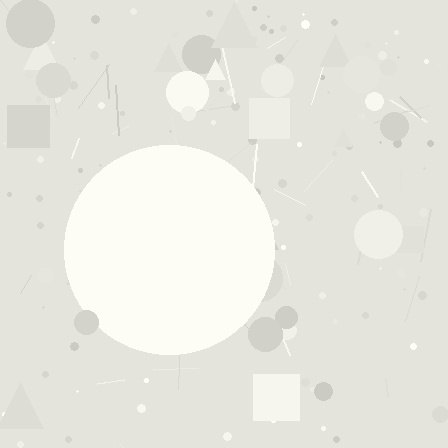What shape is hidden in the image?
A circle is hidden in the image.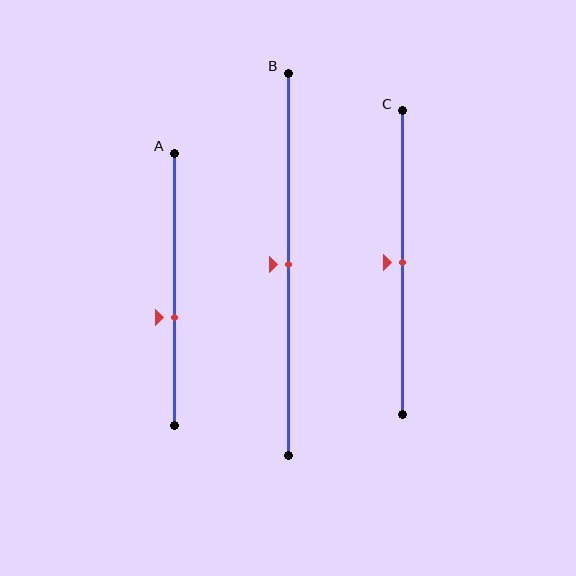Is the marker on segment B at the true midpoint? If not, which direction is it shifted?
Yes, the marker on segment B is at the true midpoint.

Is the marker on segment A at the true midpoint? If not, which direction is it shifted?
No, the marker on segment A is shifted downward by about 10% of the segment length.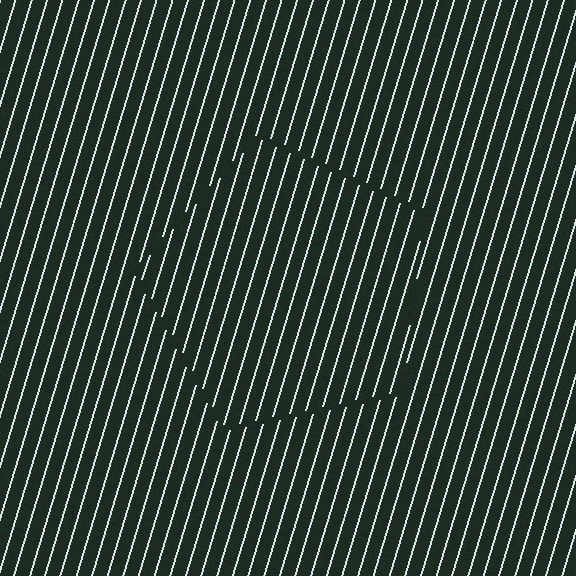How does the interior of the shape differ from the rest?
The interior of the shape contains the same grating, shifted by half a period — the contour is defined by the phase discontinuity where line-ends from the inner and outer gratings abut.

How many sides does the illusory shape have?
5 sides — the line-ends trace a pentagon.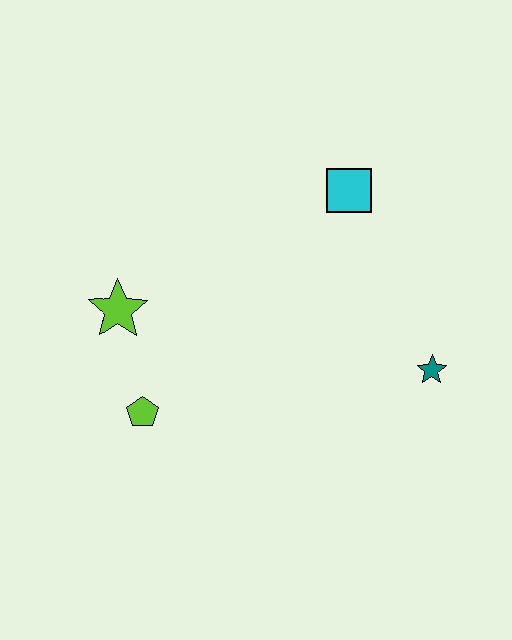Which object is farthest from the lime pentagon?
The cyan square is farthest from the lime pentagon.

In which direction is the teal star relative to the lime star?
The teal star is to the right of the lime star.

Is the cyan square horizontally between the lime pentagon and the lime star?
No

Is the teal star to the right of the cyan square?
Yes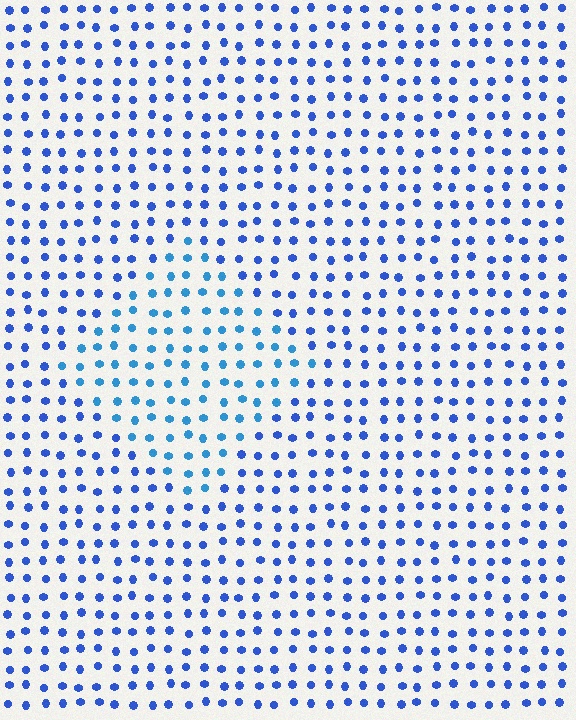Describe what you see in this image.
The image is filled with small blue elements in a uniform arrangement. A diamond-shaped region is visible where the elements are tinted to a slightly different hue, forming a subtle color boundary.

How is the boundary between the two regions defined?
The boundary is defined purely by a slight shift in hue (about 23 degrees). Spacing, size, and orientation are identical on both sides.